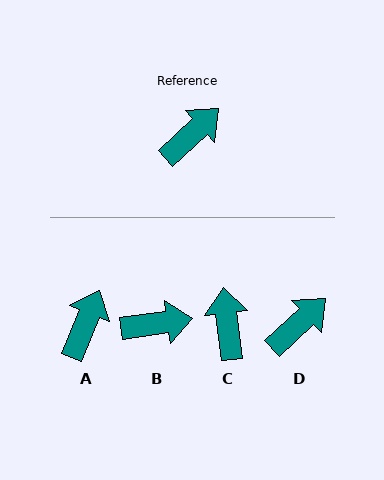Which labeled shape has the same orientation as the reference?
D.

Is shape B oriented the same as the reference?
No, it is off by about 35 degrees.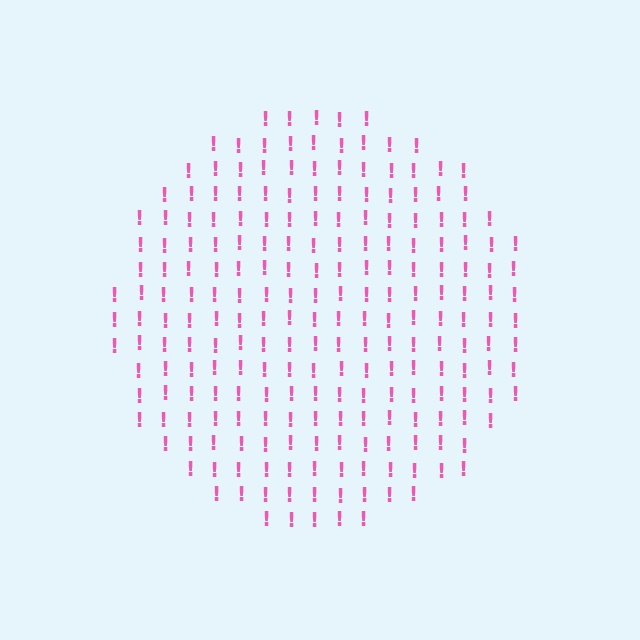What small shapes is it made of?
It is made of small exclamation marks.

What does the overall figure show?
The overall figure shows a circle.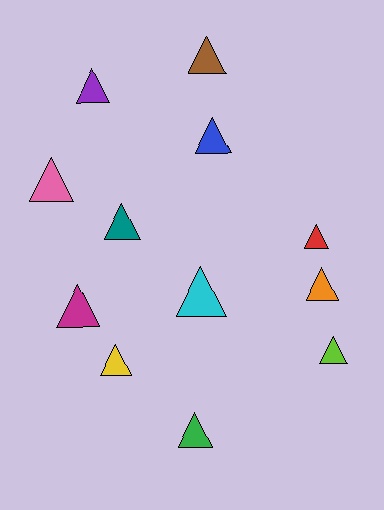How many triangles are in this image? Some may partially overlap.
There are 12 triangles.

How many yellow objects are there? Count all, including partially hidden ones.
There is 1 yellow object.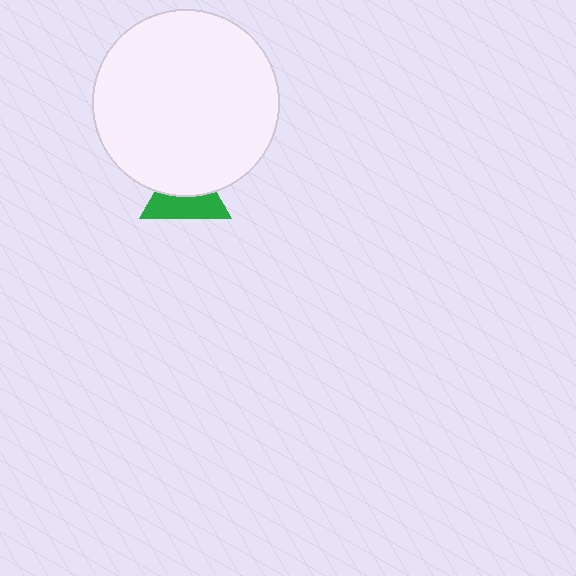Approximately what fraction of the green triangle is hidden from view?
Roughly 49% of the green triangle is hidden behind the white circle.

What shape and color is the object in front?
The object in front is a white circle.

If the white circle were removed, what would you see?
You would see the complete green triangle.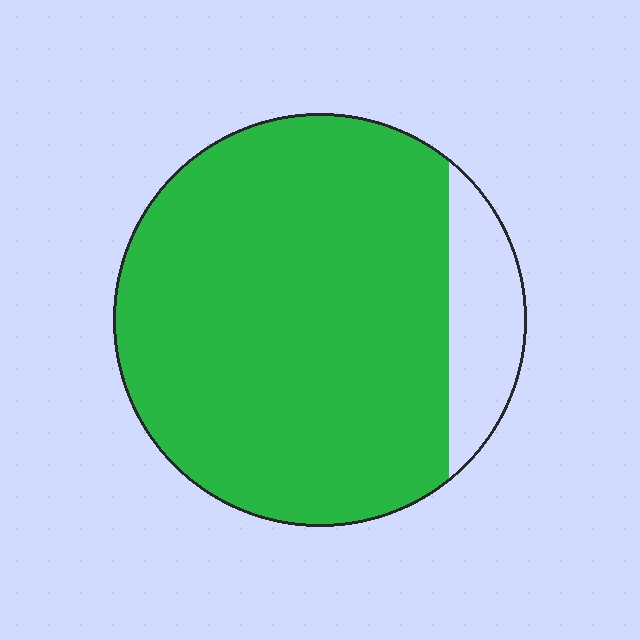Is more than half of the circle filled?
Yes.